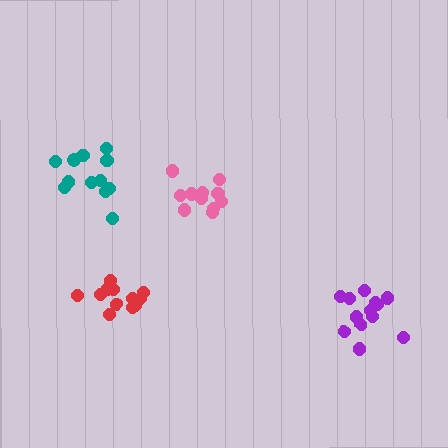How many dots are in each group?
Group 1: 13 dots, Group 2: 12 dots, Group 3: 11 dots, Group 4: 12 dots (48 total).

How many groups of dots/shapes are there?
There are 4 groups.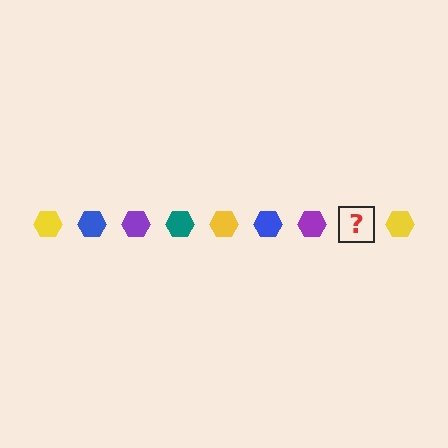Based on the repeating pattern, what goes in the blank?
The blank should be a teal hexagon.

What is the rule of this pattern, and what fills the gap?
The rule is that the pattern cycles through yellow, blue, purple, teal hexagons. The gap should be filled with a teal hexagon.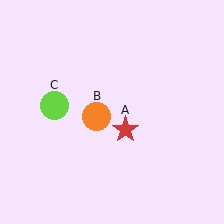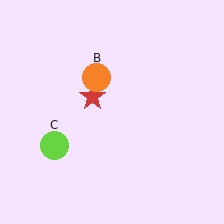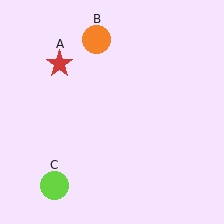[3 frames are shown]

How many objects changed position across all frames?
3 objects changed position: red star (object A), orange circle (object B), lime circle (object C).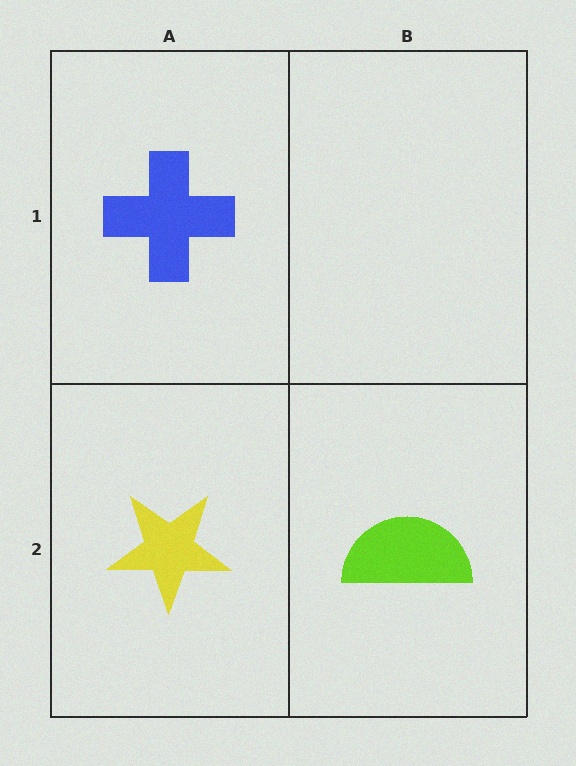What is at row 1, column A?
A blue cross.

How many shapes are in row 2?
2 shapes.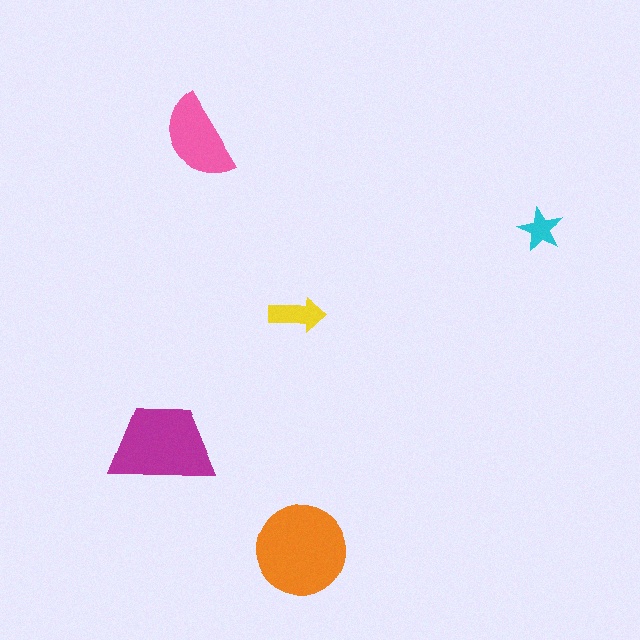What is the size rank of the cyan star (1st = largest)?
5th.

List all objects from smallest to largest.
The cyan star, the yellow arrow, the pink semicircle, the magenta trapezoid, the orange circle.